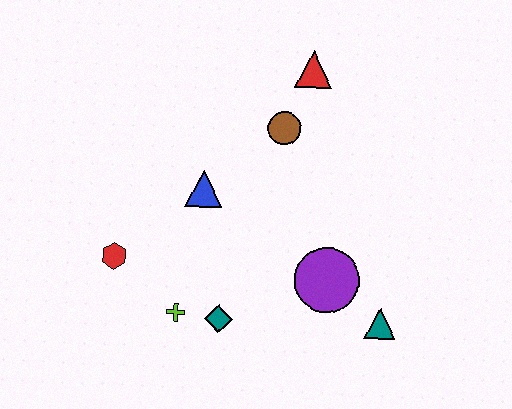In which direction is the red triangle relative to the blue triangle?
The red triangle is above the blue triangle.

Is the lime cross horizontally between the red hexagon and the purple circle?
Yes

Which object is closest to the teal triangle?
The purple circle is closest to the teal triangle.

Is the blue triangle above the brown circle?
No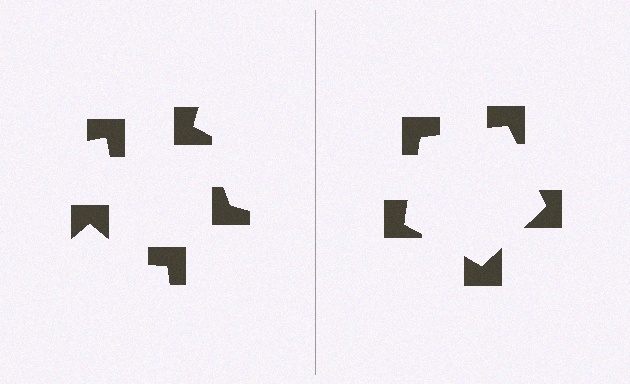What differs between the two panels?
The notched squares are positioned identically on both sides; only the wedge orientations differ. On the right they align to a pentagon; on the left they are misaligned.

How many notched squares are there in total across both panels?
10 — 5 on each side.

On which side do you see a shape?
An illusory pentagon appears on the right side. On the left side the wedge cuts are rotated, so no coherent shape forms.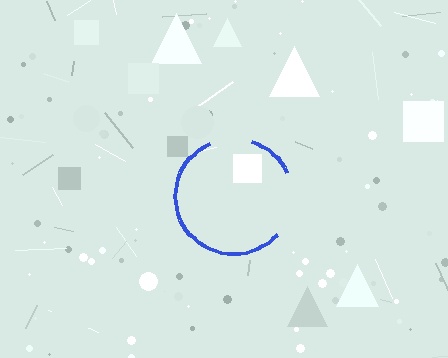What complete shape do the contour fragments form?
The contour fragments form a circle.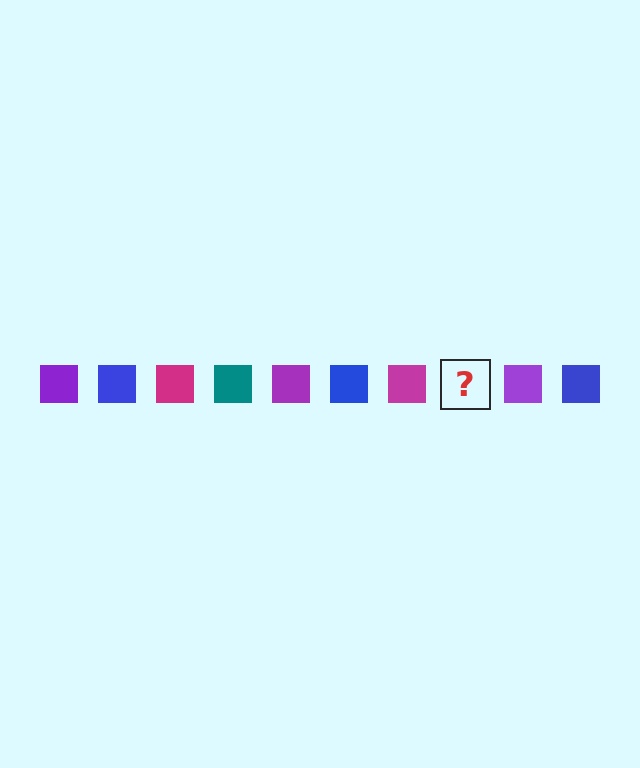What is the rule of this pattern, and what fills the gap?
The rule is that the pattern cycles through purple, blue, magenta, teal squares. The gap should be filled with a teal square.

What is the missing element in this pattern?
The missing element is a teal square.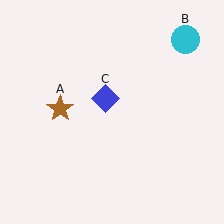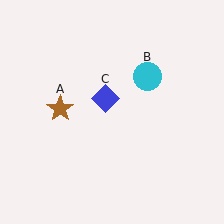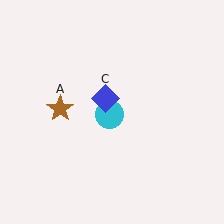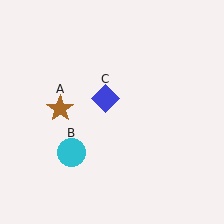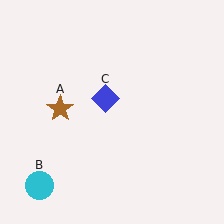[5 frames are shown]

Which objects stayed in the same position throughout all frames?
Brown star (object A) and blue diamond (object C) remained stationary.